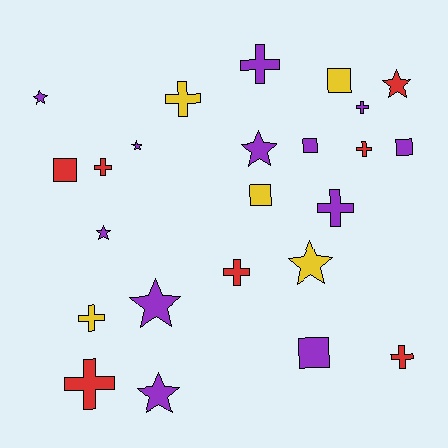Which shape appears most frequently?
Cross, with 10 objects.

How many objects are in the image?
There are 24 objects.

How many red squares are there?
There is 1 red square.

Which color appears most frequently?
Purple, with 12 objects.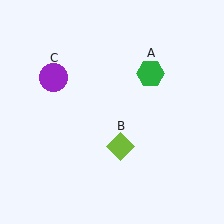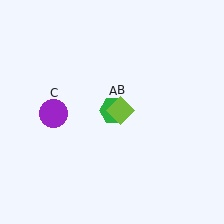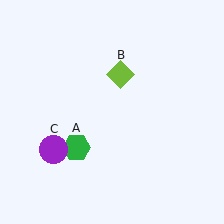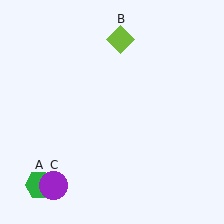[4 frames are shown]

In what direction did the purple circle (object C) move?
The purple circle (object C) moved down.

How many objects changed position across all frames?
3 objects changed position: green hexagon (object A), lime diamond (object B), purple circle (object C).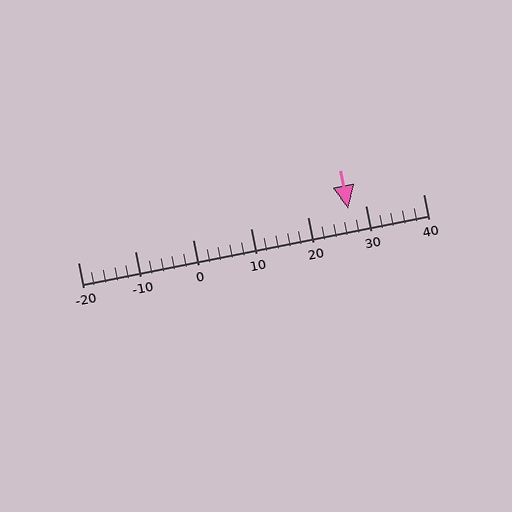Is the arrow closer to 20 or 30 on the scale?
The arrow is closer to 30.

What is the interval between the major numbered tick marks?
The major tick marks are spaced 10 units apart.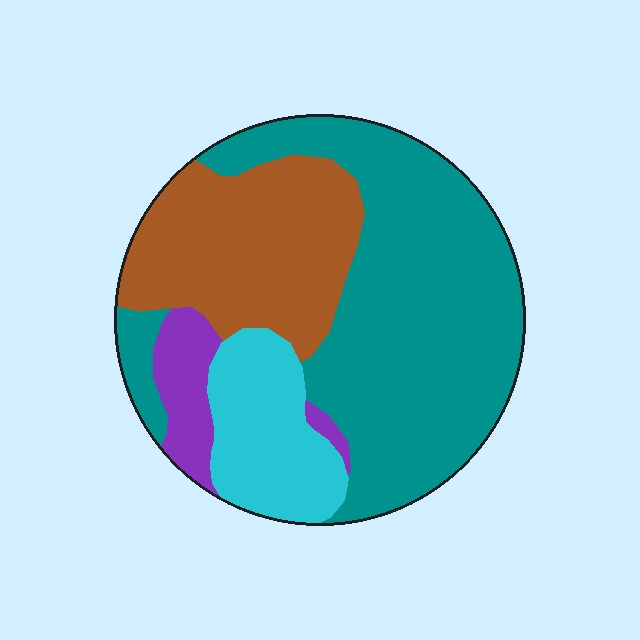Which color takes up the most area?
Teal, at roughly 50%.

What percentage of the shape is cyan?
Cyan covers about 15% of the shape.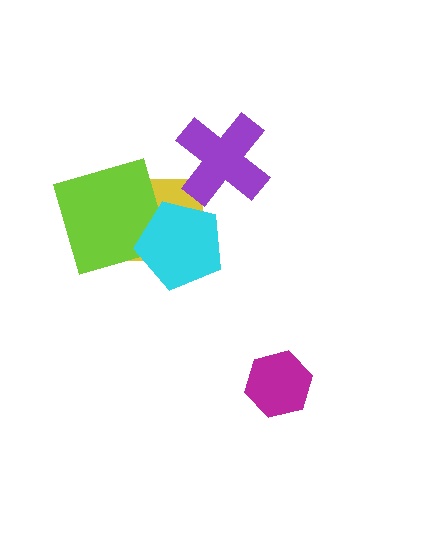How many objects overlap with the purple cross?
0 objects overlap with the purple cross.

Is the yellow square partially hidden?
Yes, it is partially covered by another shape.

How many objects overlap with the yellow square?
2 objects overlap with the yellow square.